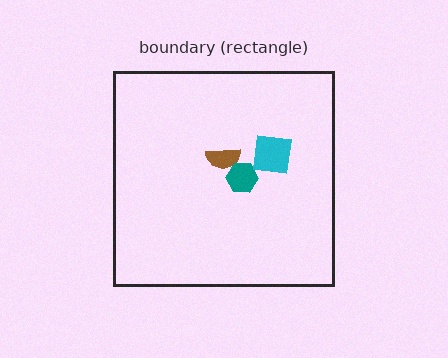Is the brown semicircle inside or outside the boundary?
Inside.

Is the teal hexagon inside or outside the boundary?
Inside.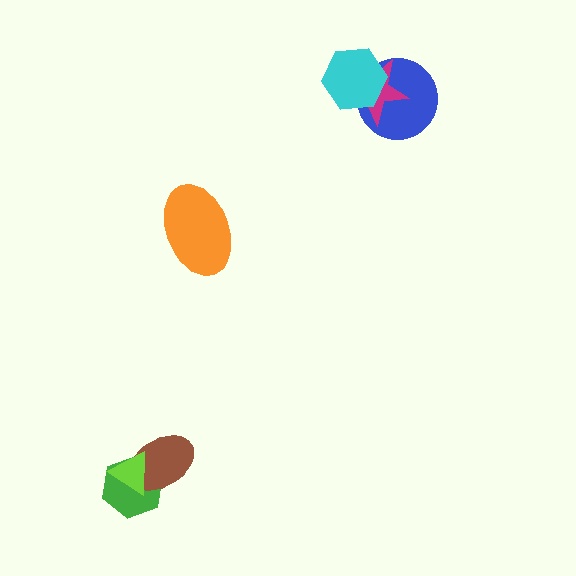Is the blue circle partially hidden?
Yes, it is partially covered by another shape.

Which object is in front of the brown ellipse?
The lime triangle is in front of the brown ellipse.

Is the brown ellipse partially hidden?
Yes, it is partially covered by another shape.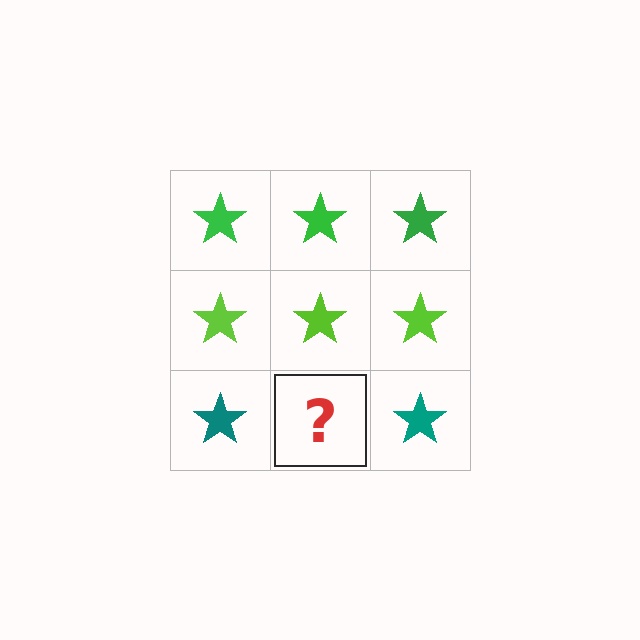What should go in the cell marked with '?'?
The missing cell should contain a teal star.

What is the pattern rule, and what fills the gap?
The rule is that each row has a consistent color. The gap should be filled with a teal star.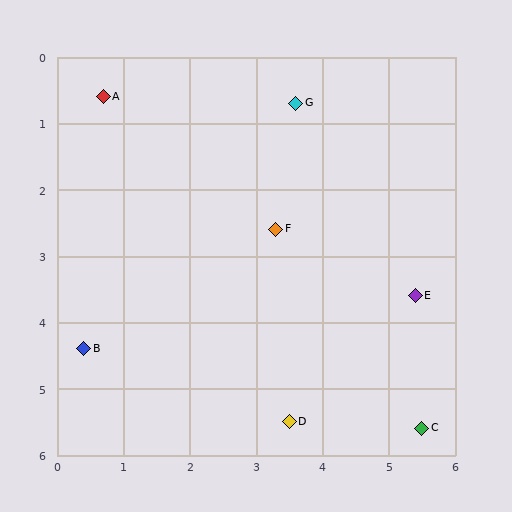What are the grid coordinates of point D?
Point D is at approximately (3.5, 5.5).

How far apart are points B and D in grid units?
Points B and D are about 3.3 grid units apart.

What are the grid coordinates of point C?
Point C is at approximately (5.5, 5.6).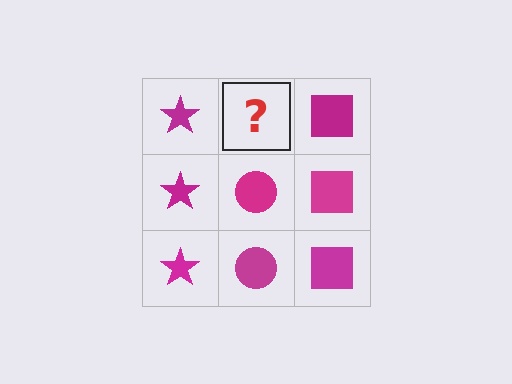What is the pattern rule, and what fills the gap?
The rule is that each column has a consistent shape. The gap should be filled with a magenta circle.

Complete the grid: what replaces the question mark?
The question mark should be replaced with a magenta circle.